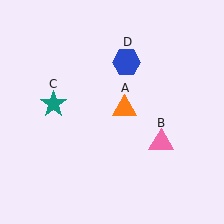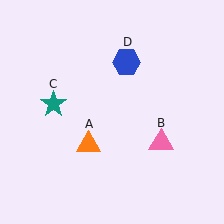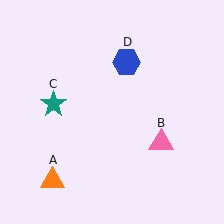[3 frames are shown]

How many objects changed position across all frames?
1 object changed position: orange triangle (object A).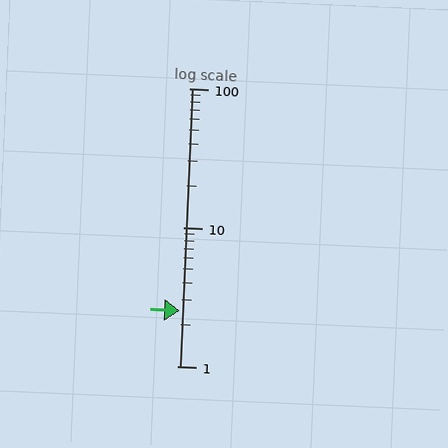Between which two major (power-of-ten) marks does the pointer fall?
The pointer is between 1 and 10.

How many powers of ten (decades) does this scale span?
The scale spans 2 decades, from 1 to 100.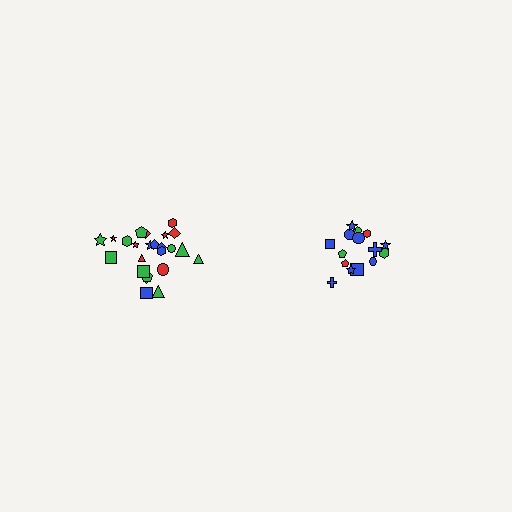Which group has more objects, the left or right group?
The left group.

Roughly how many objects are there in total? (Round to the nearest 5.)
Roughly 40 objects in total.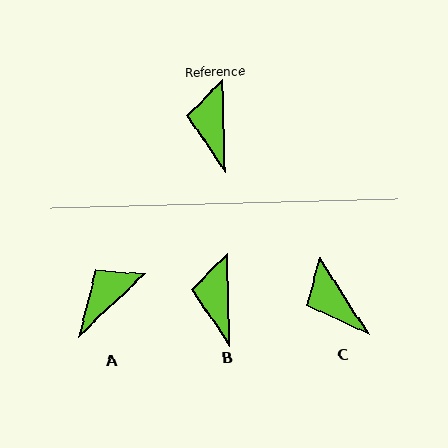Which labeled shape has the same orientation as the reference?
B.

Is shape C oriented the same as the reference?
No, it is off by about 31 degrees.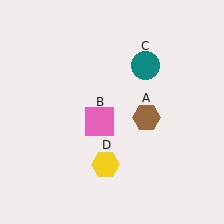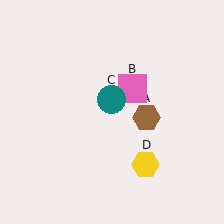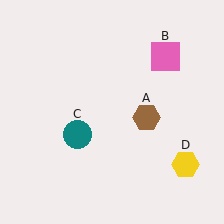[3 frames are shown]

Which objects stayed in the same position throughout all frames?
Brown hexagon (object A) remained stationary.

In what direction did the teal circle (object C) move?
The teal circle (object C) moved down and to the left.